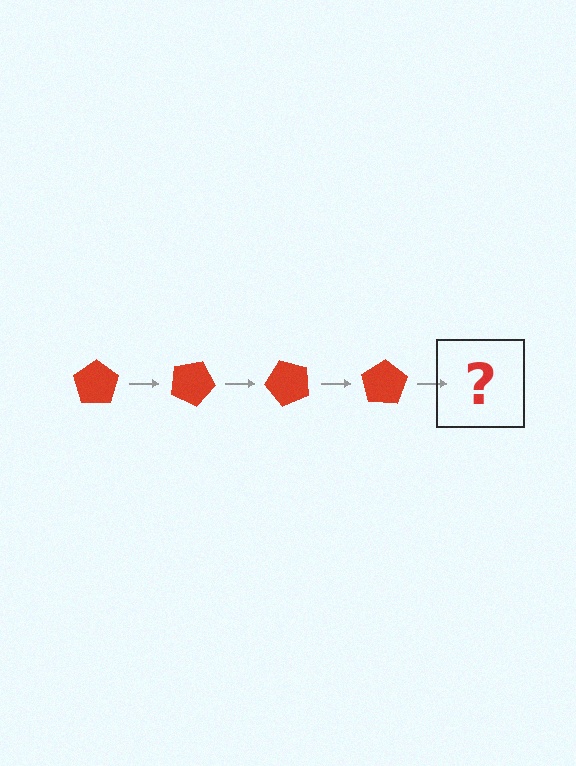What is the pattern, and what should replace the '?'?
The pattern is that the pentagon rotates 25 degrees each step. The '?' should be a red pentagon rotated 100 degrees.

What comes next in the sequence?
The next element should be a red pentagon rotated 100 degrees.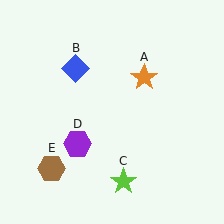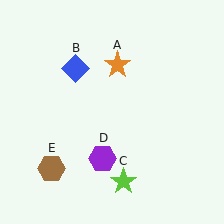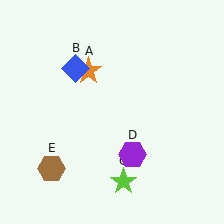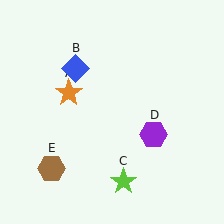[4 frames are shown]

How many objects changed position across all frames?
2 objects changed position: orange star (object A), purple hexagon (object D).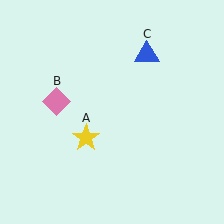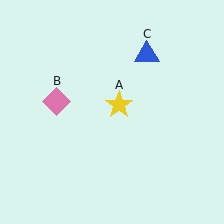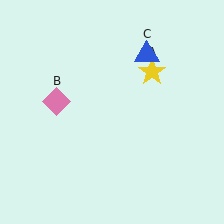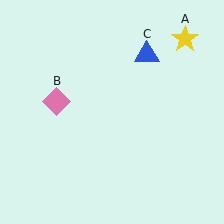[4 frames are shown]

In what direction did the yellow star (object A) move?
The yellow star (object A) moved up and to the right.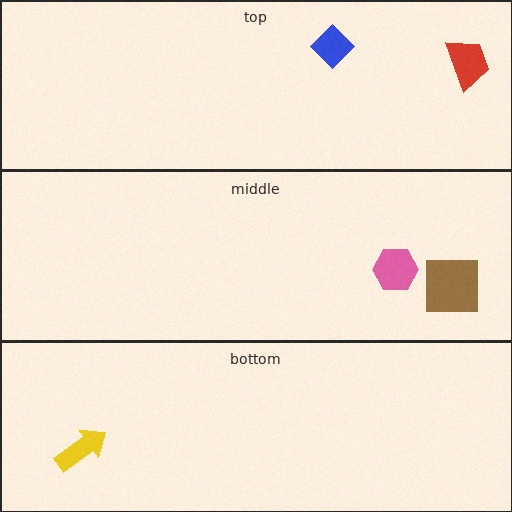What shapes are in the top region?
The red trapezoid, the blue diamond.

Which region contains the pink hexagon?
The middle region.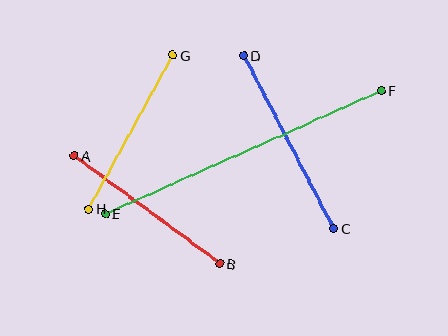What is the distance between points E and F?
The distance is approximately 303 pixels.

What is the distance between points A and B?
The distance is approximately 181 pixels.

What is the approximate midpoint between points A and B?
The midpoint is at approximately (147, 210) pixels.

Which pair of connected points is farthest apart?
Points E and F are farthest apart.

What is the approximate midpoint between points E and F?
The midpoint is at approximately (243, 152) pixels.